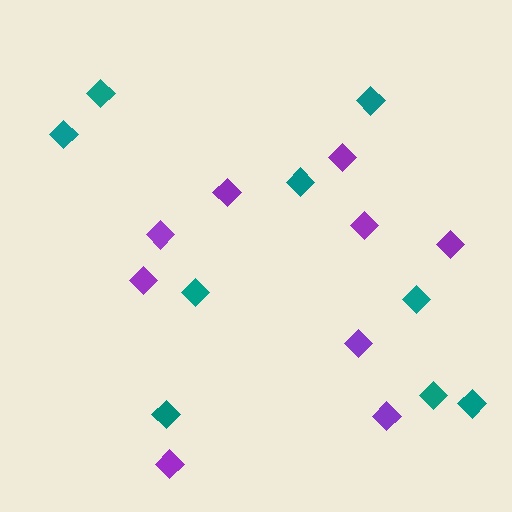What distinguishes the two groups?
There are 2 groups: one group of teal diamonds (9) and one group of purple diamonds (9).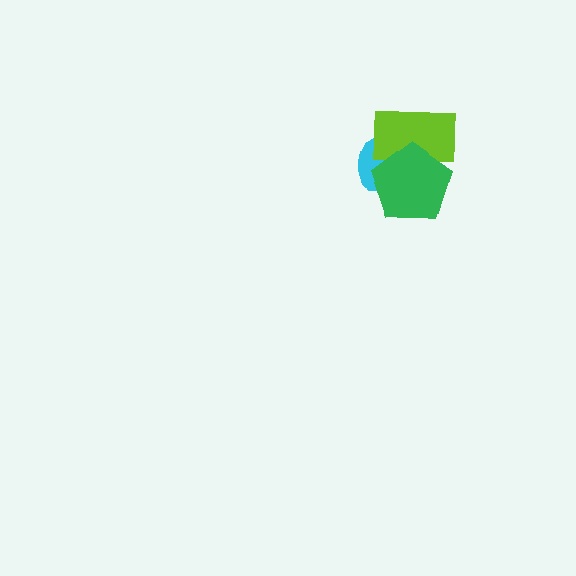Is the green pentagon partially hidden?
No, no other shape covers it.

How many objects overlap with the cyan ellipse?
2 objects overlap with the cyan ellipse.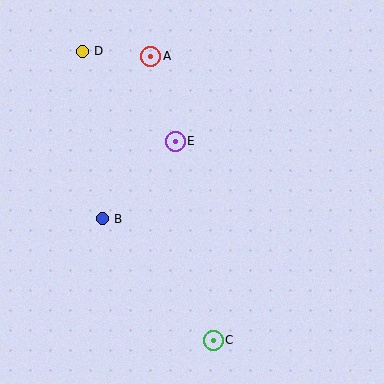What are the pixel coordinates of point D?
Point D is at (82, 51).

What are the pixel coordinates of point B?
Point B is at (102, 219).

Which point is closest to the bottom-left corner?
Point B is closest to the bottom-left corner.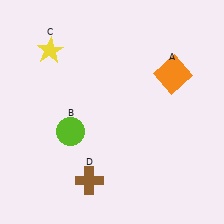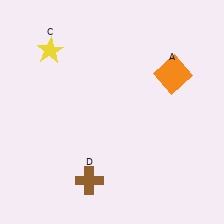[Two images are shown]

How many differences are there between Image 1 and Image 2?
There is 1 difference between the two images.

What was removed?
The lime circle (B) was removed in Image 2.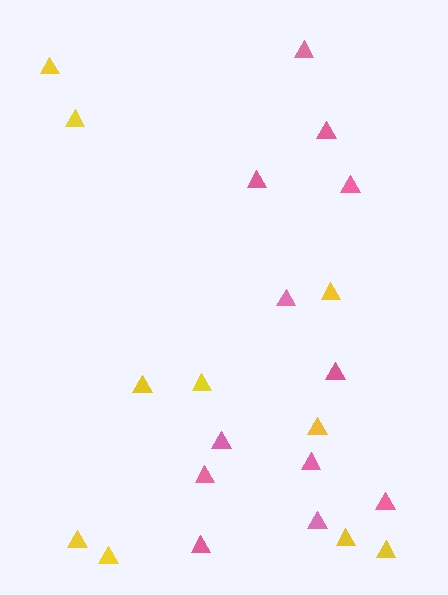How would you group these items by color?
There are 2 groups: one group of pink triangles (12) and one group of yellow triangles (10).